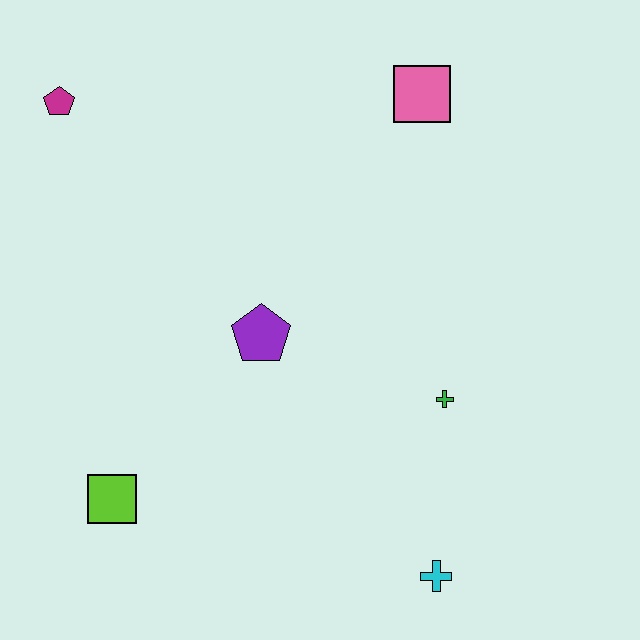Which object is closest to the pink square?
The purple pentagon is closest to the pink square.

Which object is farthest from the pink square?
The lime square is farthest from the pink square.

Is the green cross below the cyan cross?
No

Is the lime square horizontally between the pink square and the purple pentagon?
No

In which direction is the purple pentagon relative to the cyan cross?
The purple pentagon is above the cyan cross.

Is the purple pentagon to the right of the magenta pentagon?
Yes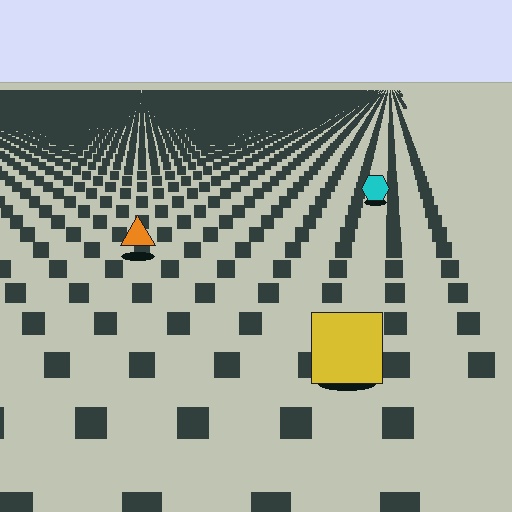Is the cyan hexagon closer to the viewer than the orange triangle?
No. The orange triangle is closer — you can tell from the texture gradient: the ground texture is coarser near it.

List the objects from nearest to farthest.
From nearest to farthest: the yellow square, the orange triangle, the cyan hexagon.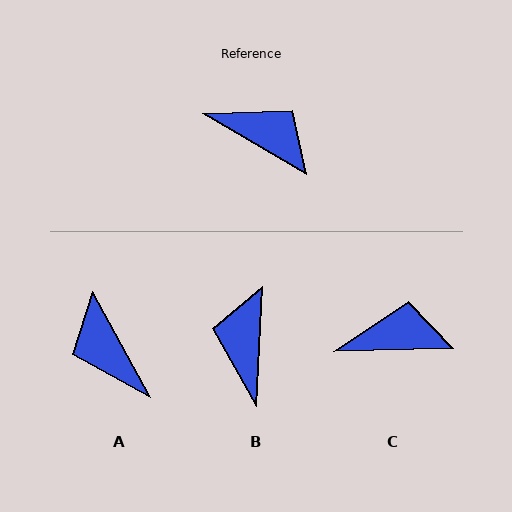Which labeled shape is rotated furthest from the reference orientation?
A, about 150 degrees away.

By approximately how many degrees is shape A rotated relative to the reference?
Approximately 150 degrees counter-clockwise.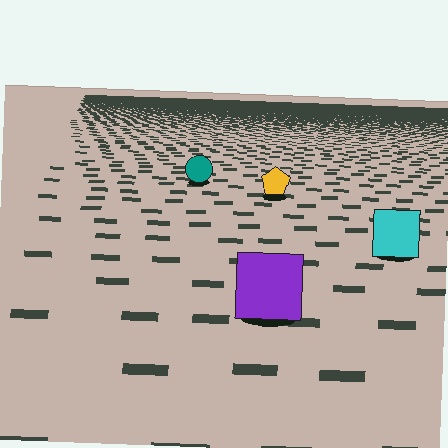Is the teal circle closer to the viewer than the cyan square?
No. The cyan square is closer — you can tell from the texture gradient: the ground texture is coarser near it.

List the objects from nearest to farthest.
From nearest to farthest: the purple square, the cyan square, the yellow pentagon, the teal circle.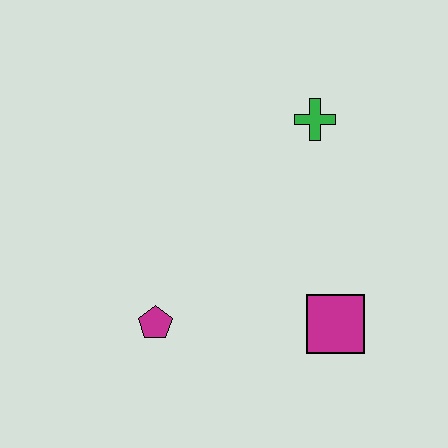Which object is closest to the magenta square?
The magenta pentagon is closest to the magenta square.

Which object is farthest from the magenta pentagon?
The green cross is farthest from the magenta pentagon.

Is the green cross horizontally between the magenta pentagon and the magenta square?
Yes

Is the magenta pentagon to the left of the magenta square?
Yes